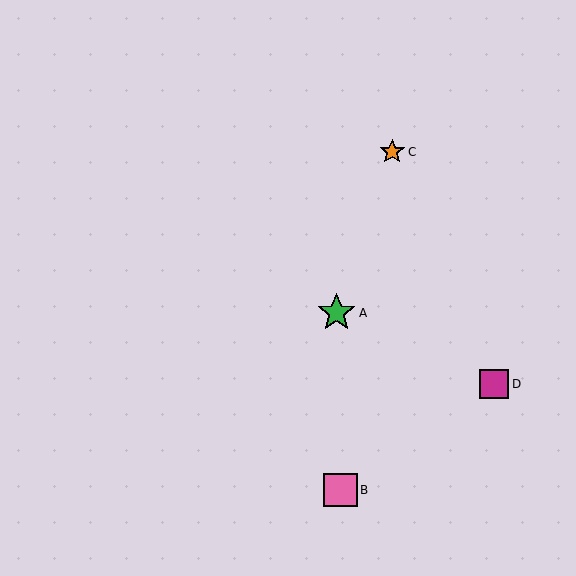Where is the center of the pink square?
The center of the pink square is at (341, 490).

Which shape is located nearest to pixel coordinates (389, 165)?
The orange star (labeled C) at (392, 152) is nearest to that location.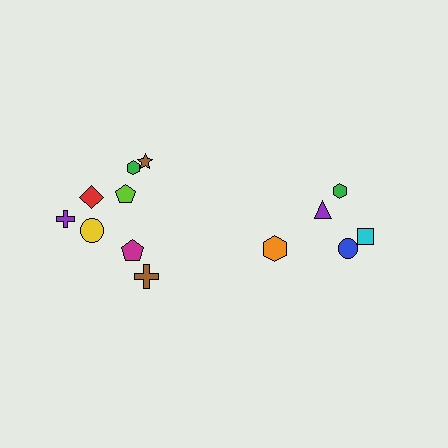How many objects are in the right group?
There are 5 objects.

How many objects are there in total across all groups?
There are 13 objects.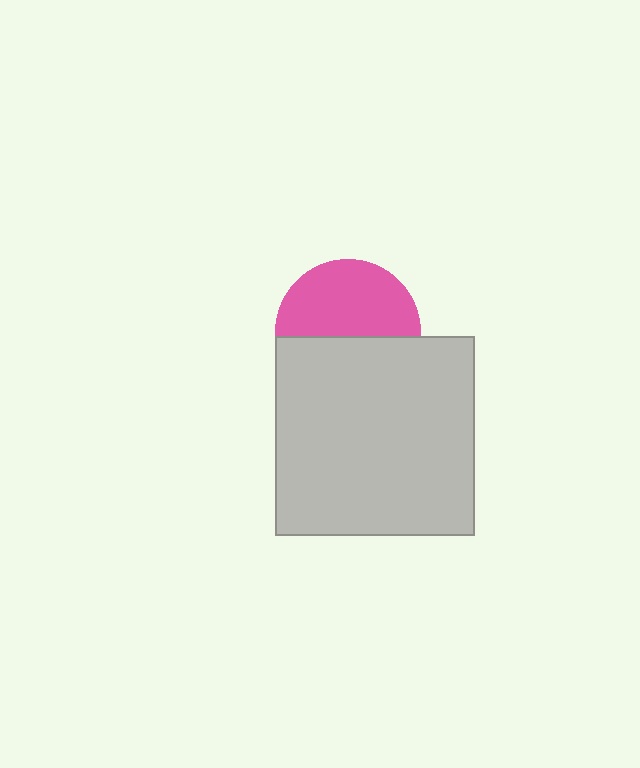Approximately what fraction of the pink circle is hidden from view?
Roughly 47% of the pink circle is hidden behind the light gray square.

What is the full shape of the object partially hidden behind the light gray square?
The partially hidden object is a pink circle.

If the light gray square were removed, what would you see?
You would see the complete pink circle.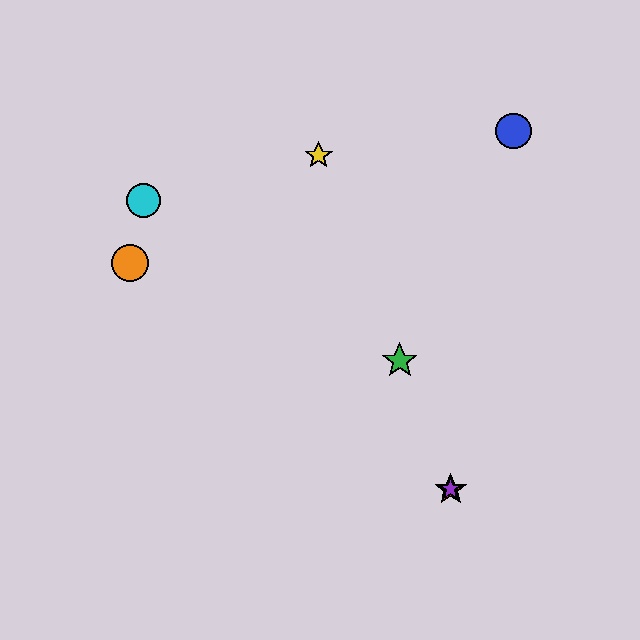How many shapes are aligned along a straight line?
4 shapes (the red star, the green star, the yellow star, the purple star) are aligned along a straight line.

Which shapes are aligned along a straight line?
The red star, the green star, the yellow star, the purple star are aligned along a straight line.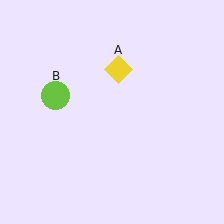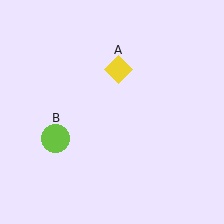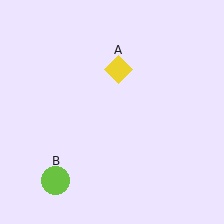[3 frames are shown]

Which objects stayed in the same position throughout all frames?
Yellow diamond (object A) remained stationary.